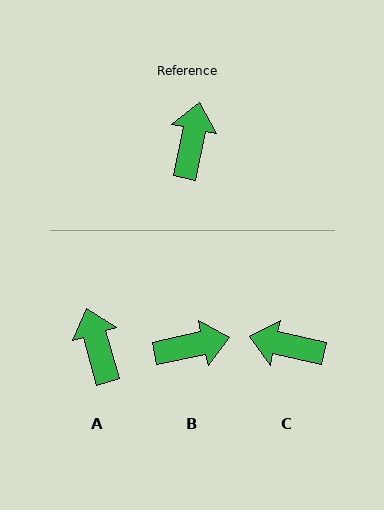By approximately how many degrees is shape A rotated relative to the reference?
Approximately 28 degrees counter-clockwise.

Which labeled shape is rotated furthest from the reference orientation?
C, about 89 degrees away.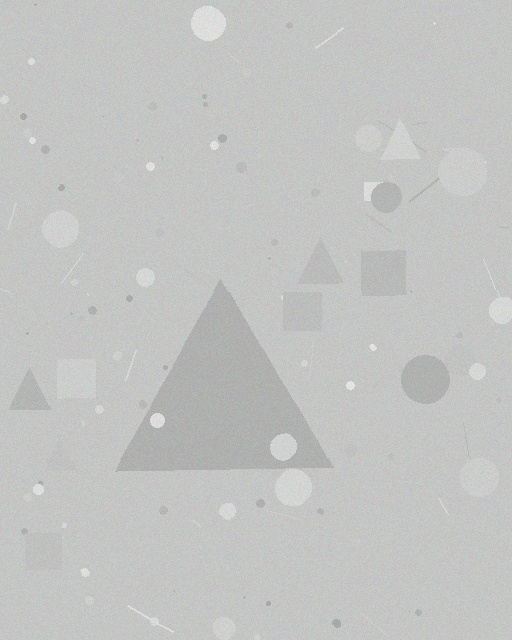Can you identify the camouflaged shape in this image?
The camouflaged shape is a triangle.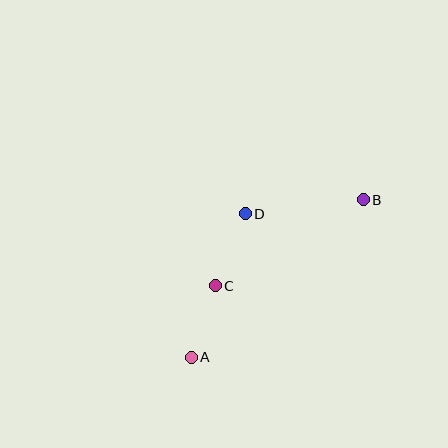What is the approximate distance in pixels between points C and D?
The distance between C and D is approximately 78 pixels.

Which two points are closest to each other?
Points A and C are closest to each other.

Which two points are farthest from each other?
Points A and B are farthest from each other.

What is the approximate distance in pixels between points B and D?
The distance between B and D is approximately 119 pixels.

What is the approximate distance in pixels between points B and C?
The distance between B and C is approximately 171 pixels.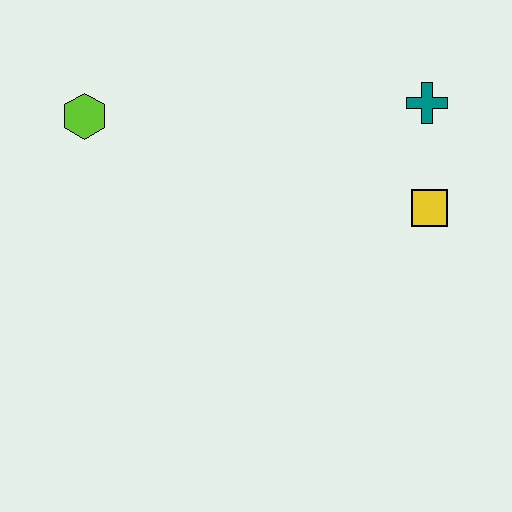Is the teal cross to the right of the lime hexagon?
Yes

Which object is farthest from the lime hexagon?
The yellow square is farthest from the lime hexagon.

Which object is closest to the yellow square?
The teal cross is closest to the yellow square.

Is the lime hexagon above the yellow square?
Yes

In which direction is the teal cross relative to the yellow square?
The teal cross is above the yellow square.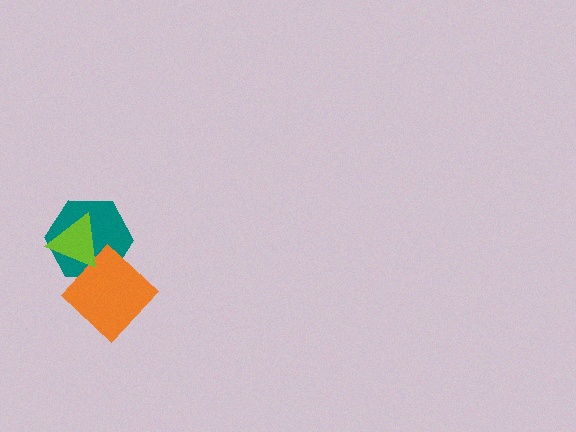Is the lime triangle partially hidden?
No, no other shape covers it.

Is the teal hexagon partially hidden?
Yes, it is partially covered by another shape.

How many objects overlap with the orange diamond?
2 objects overlap with the orange diamond.